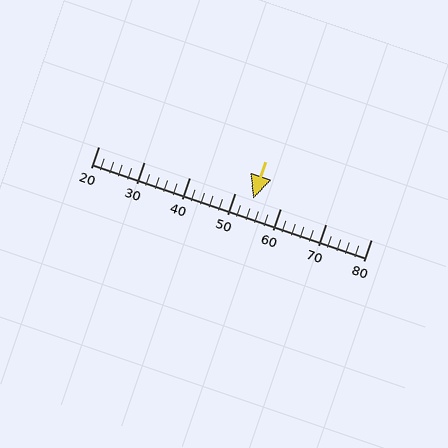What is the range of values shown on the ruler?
The ruler shows values from 20 to 80.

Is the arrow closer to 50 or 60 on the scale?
The arrow is closer to 50.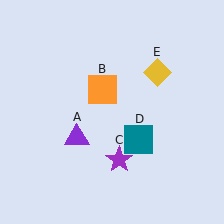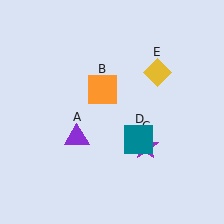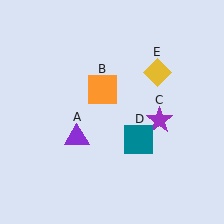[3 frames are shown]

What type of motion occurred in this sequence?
The purple star (object C) rotated counterclockwise around the center of the scene.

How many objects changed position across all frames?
1 object changed position: purple star (object C).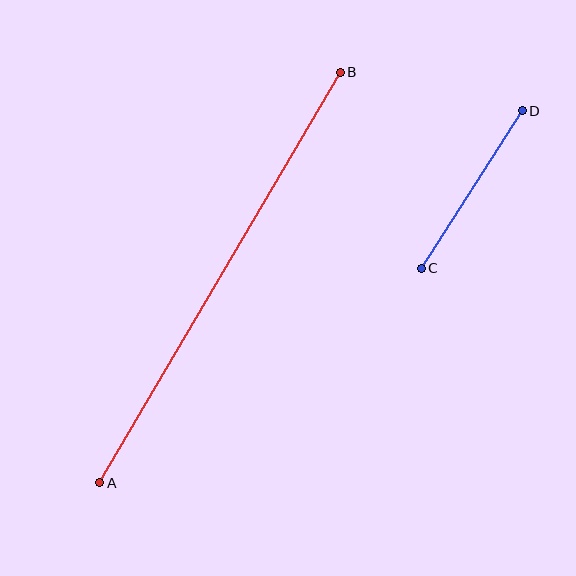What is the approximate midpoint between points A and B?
The midpoint is at approximately (220, 277) pixels.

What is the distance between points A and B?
The distance is approximately 476 pixels.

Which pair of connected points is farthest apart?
Points A and B are farthest apart.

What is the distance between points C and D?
The distance is approximately 187 pixels.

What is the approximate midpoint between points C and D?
The midpoint is at approximately (472, 189) pixels.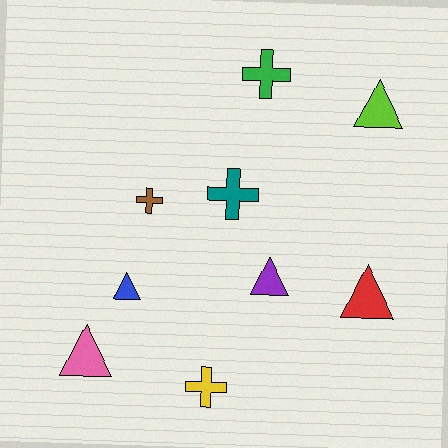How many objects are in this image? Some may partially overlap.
There are 9 objects.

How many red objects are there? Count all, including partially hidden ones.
There is 1 red object.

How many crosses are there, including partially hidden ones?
There are 4 crosses.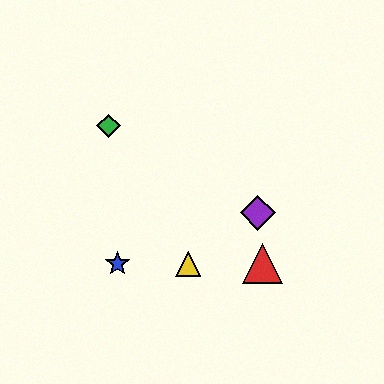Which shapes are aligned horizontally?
The red triangle, the blue star, the yellow triangle are aligned horizontally.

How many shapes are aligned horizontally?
3 shapes (the red triangle, the blue star, the yellow triangle) are aligned horizontally.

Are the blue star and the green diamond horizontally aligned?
No, the blue star is at y≈264 and the green diamond is at y≈126.